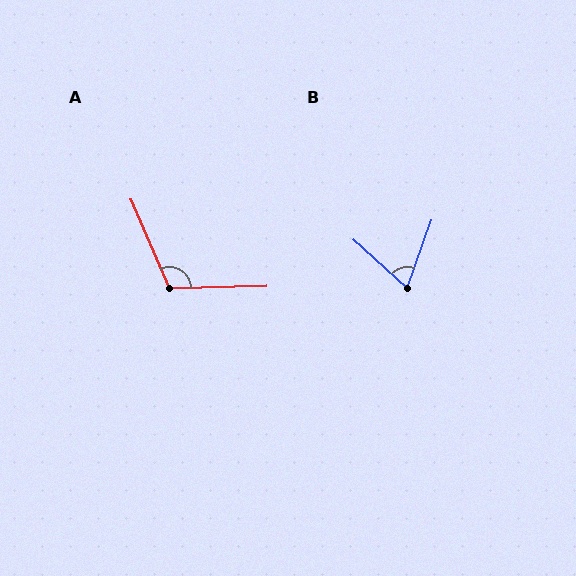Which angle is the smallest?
B, at approximately 68 degrees.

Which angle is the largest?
A, at approximately 112 degrees.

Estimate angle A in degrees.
Approximately 112 degrees.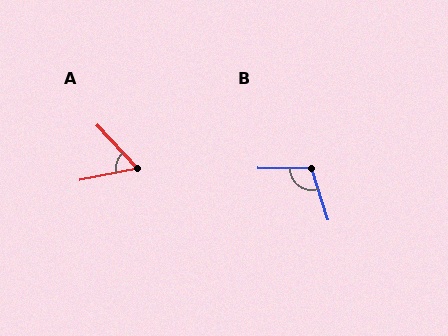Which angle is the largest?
B, at approximately 109 degrees.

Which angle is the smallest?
A, at approximately 59 degrees.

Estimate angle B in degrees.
Approximately 109 degrees.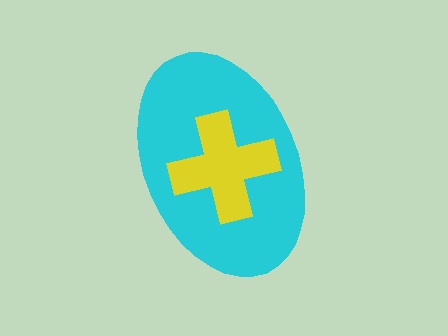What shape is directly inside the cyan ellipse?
The yellow cross.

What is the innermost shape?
The yellow cross.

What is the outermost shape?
The cyan ellipse.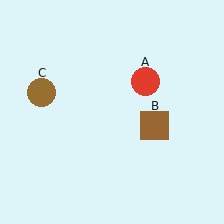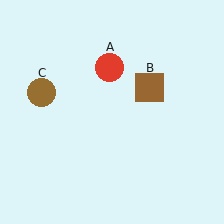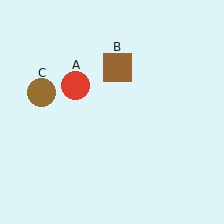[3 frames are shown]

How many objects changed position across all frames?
2 objects changed position: red circle (object A), brown square (object B).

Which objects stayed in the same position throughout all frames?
Brown circle (object C) remained stationary.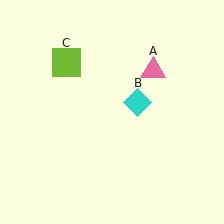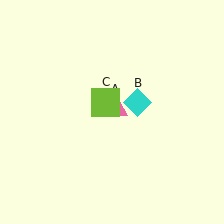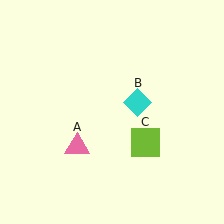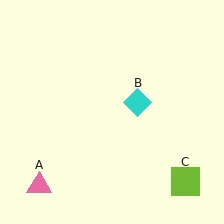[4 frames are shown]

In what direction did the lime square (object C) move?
The lime square (object C) moved down and to the right.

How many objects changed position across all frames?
2 objects changed position: pink triangle (object A), lime square (object C).